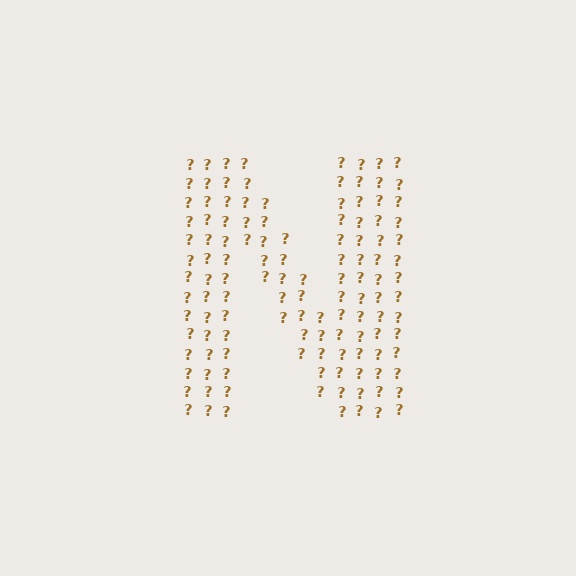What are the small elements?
The small elements are question marks.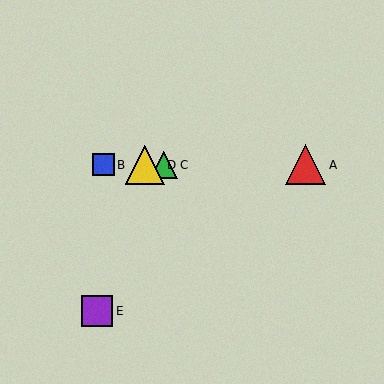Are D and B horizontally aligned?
Yes, both are at y≈165.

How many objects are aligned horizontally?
4 objects (A, B, C, D) are aligned horizontally.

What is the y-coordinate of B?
Object B is at y≈165.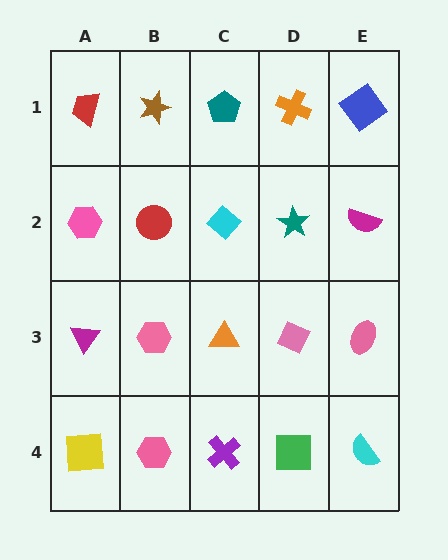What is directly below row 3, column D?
A green square.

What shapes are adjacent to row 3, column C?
A cyan diamond (row 2, column C), a purple cross (row 4, column C), a pink hexagon (row 3, column B), a pink diamond (row 3, column D).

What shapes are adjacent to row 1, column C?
A cyan diamond (row 2, column C), a brown star (row 1, column B), an orange cross (row 1, column D).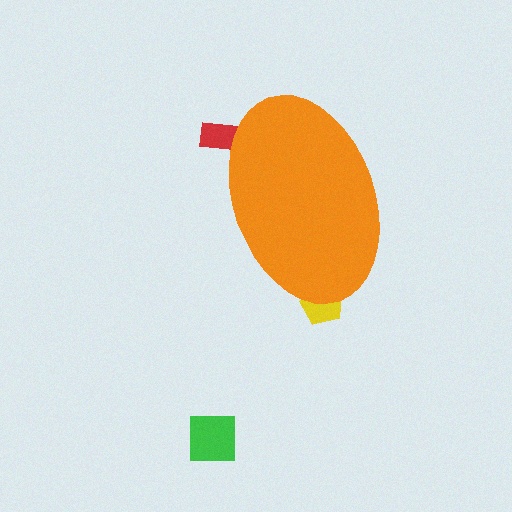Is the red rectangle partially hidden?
Yes, the red rectangle is partially hidden behind the orange ellipse.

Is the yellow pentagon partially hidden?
Yes, the yellow pentagon is partially hidden behind the orange ellipse.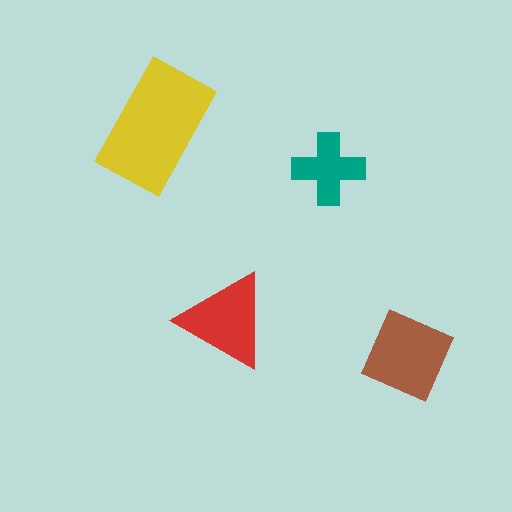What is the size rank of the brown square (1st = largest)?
2nd.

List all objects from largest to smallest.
The yellow rectangle, the brown square, the red triangle, the teal cross.